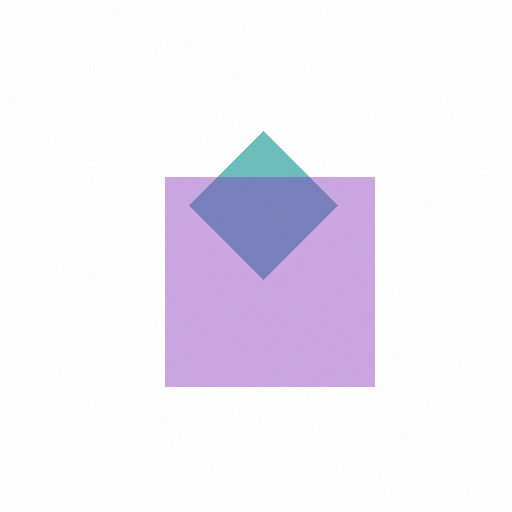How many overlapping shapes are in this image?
There are 2 overlapping shapes in the image.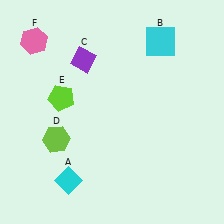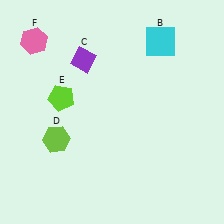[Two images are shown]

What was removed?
The cyan diamond (A) was removed in Image 2.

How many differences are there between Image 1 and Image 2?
There is 1 difference between the two images.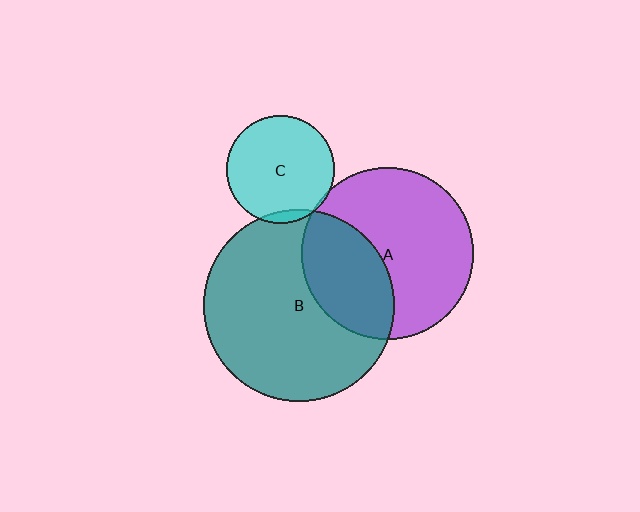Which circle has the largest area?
Circle B (teal).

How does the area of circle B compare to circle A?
Approximately 1.2 times.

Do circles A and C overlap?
Yes.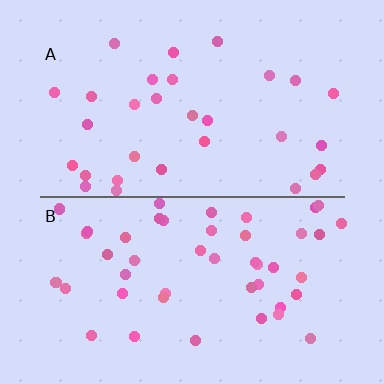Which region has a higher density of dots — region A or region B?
B (the bottom).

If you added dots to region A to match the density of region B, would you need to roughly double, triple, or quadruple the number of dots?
Approximately double.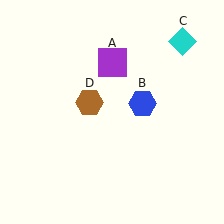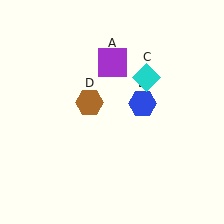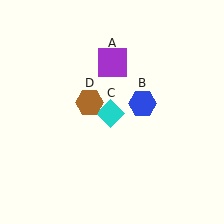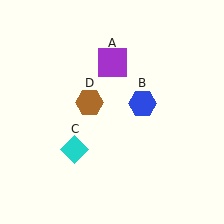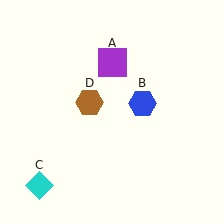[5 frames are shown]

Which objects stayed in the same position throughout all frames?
Purple square (object A) and blue hexagon (object B) and brown hexagon (object D) remained stationary.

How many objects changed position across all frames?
1 object changed position: cyan diamond (object C).